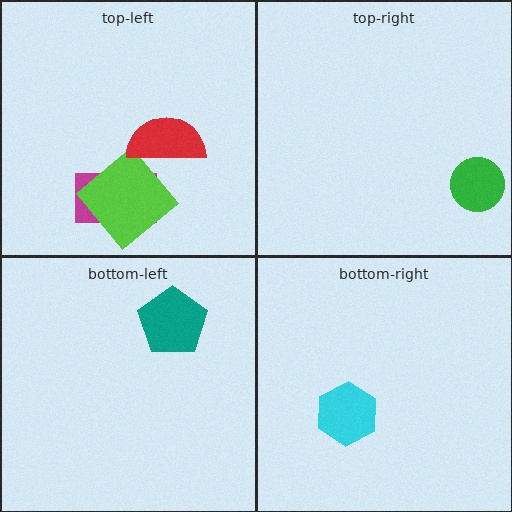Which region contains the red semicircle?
The top-left region.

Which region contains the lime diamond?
The top-left region.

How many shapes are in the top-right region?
1.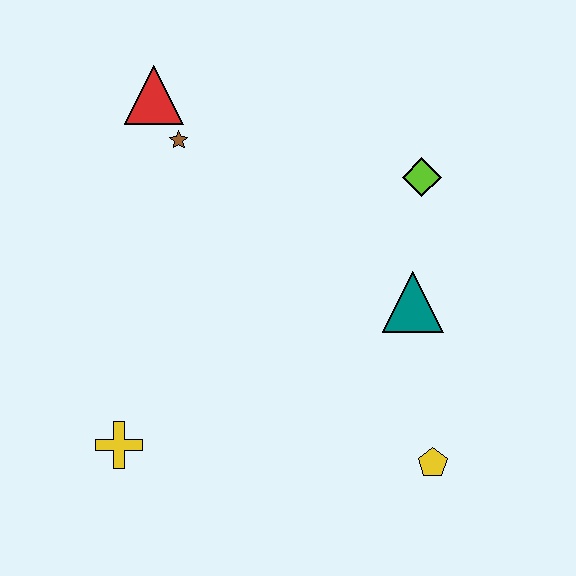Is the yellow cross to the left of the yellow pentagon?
Yes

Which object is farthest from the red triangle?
The yellow pentagon is farthest from the red triangle.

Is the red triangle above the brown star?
Yes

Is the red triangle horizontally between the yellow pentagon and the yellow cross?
Yes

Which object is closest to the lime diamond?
The teal triangle is closest to the lime diamond.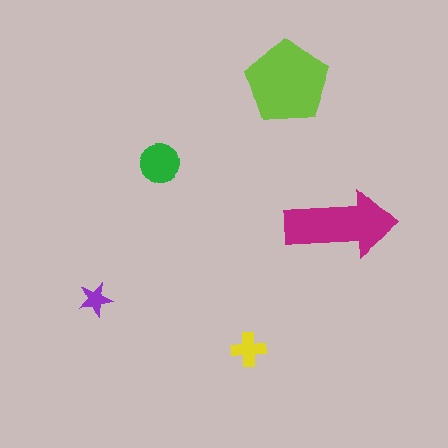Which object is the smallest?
The purple star.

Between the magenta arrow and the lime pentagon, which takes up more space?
The lime pentagon.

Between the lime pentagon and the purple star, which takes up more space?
The lime pentagon.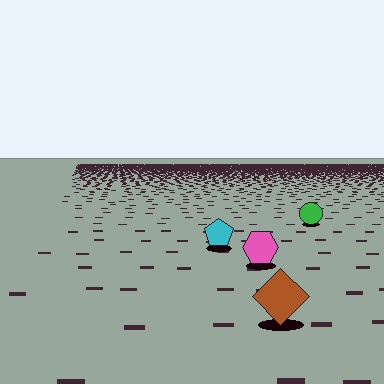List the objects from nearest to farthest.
From nearest to farthest: the brown diamond, the pink hexagon, the cyan pentagon, the green circle.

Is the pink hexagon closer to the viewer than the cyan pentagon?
Yes. The pink hexagon is closer — you can tell from the texture gradient: the ground texture is coarser near it.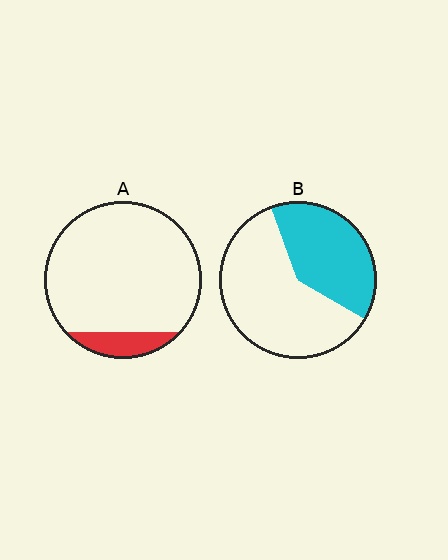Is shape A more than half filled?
No.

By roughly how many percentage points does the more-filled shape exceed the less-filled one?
By roughly 30 percentage points (B over A).